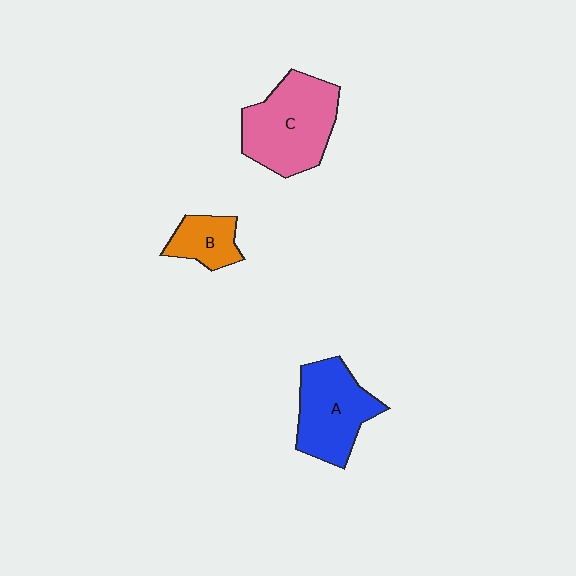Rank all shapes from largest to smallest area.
From largest to smallest: C (pink), A (blue), B (orange).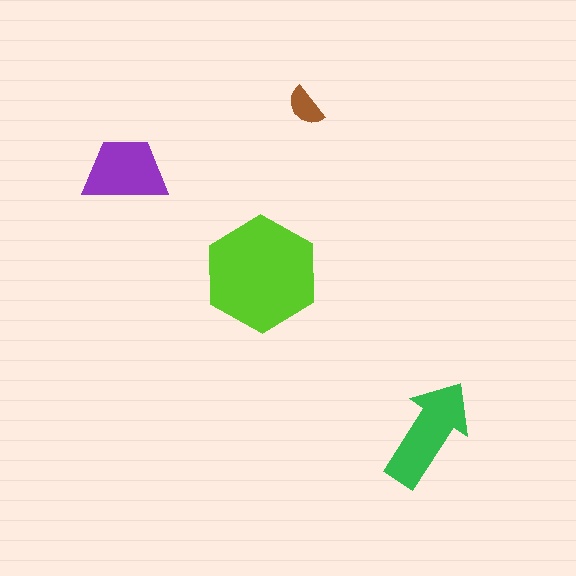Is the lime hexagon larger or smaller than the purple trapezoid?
Larger.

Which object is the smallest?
The brown semicircle.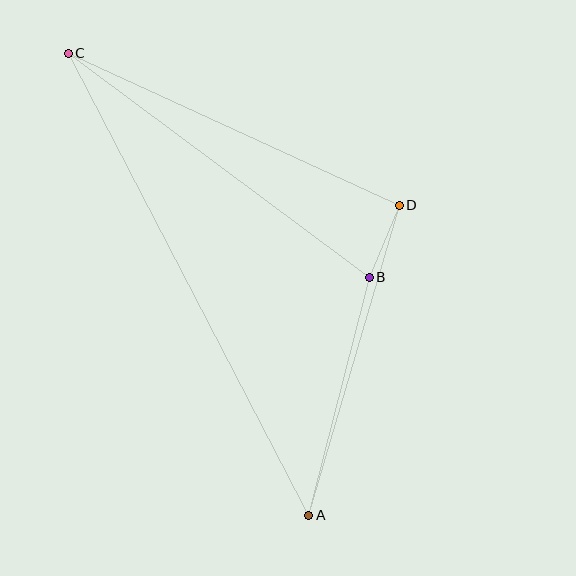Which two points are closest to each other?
Points B and D are closest to each other.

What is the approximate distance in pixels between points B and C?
The distance between B and C is approximately 375 pixels.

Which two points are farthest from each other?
Points A and C are farthest from each other.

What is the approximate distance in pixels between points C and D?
The distance between C and D is approximately 365 pixels.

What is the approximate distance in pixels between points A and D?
The distance between A and D is approximately 323 pixels.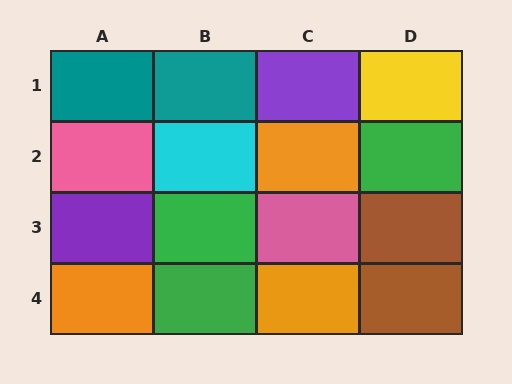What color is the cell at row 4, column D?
Brown.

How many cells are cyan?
1 cell is cyan.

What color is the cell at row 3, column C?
Pink.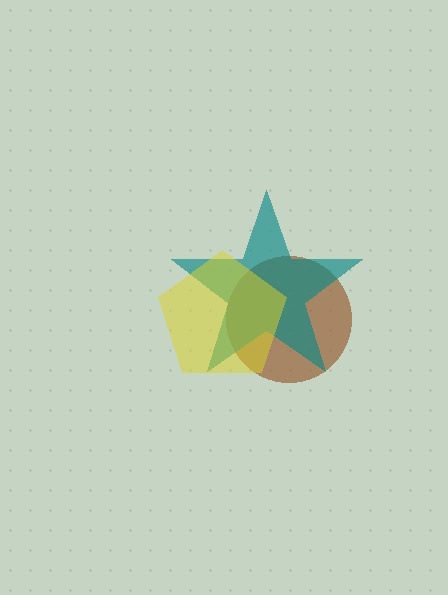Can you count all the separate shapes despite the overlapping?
Yes, there are 3 separate shapes.